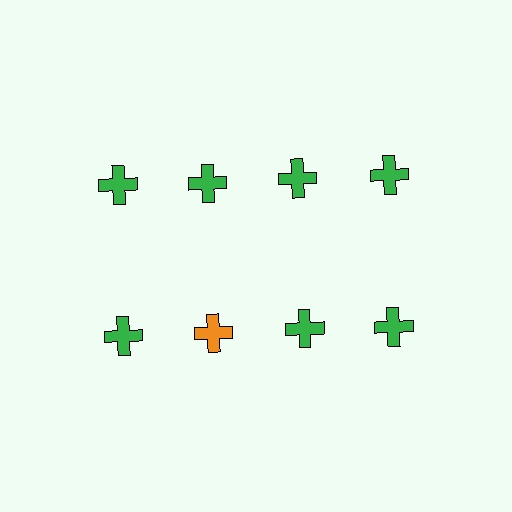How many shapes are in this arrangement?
There are 8 shapes arranged in a grid pattern.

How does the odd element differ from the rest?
It has a different color: orange instead of green.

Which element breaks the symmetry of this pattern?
The orange cross in the second row, second from left column breaks the symmetry. All other shapes are green crosses.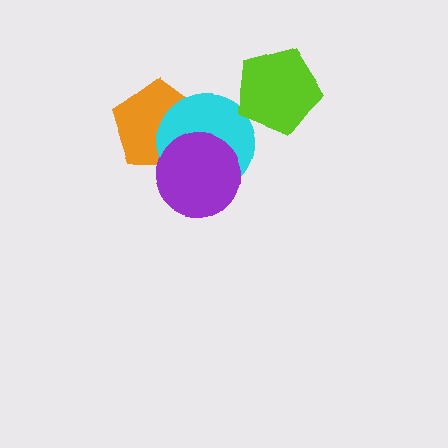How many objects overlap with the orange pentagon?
2 objects overlap with the orange pentagon.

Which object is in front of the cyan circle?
The purple circle is in front of the cyan circle.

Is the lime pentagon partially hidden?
No, no other shape covers it.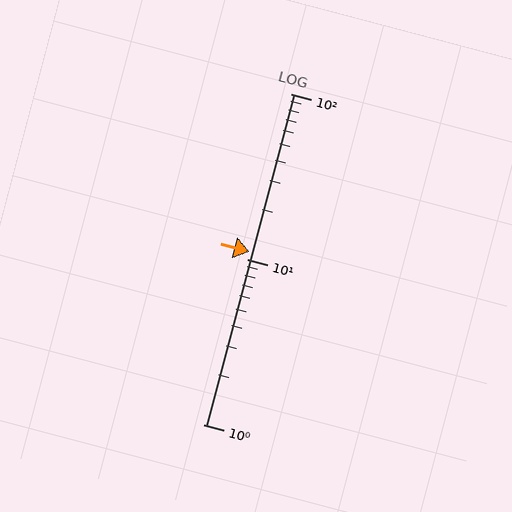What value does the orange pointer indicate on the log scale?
The pointer indicates approximately 11.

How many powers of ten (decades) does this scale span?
The scale spans 2 decades, from 1 to 100.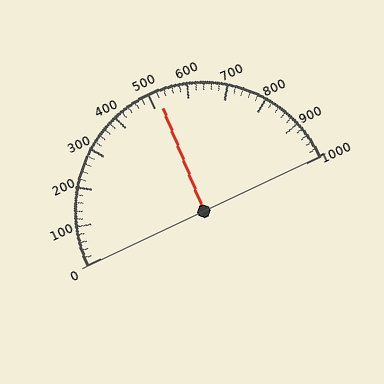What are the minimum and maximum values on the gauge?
The gauge ranges from 0 to 1000.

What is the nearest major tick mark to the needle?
The nearest major tick mark is 500.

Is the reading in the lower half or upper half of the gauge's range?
The reading is in the upper half of the range (0 to 1000).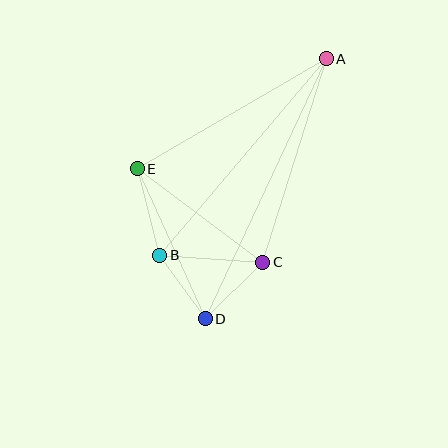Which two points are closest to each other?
Points B and D are closest to each other.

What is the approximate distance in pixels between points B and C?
The distance between B and C is approximately 103 pixels.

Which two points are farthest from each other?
Points A and D are farthest from each other.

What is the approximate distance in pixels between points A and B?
The distance between A and B is approximately 258 pixels.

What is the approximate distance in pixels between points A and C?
The distance between A and C is approximately 213 pixels.